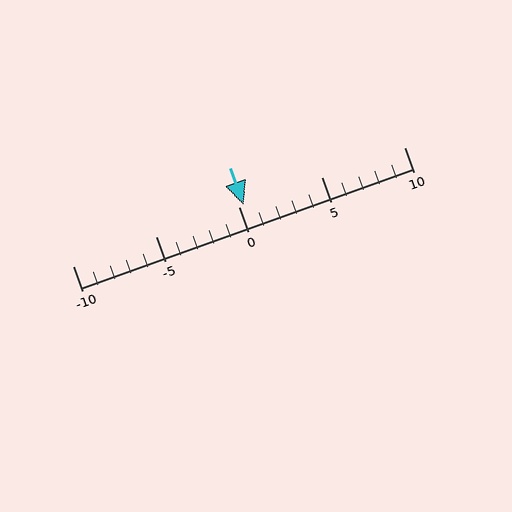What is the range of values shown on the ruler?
The ruler shows values from -10 to 10.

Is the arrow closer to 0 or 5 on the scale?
The arrow is closer to 0.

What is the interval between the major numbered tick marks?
The major tick marks are spaced 5 units apart.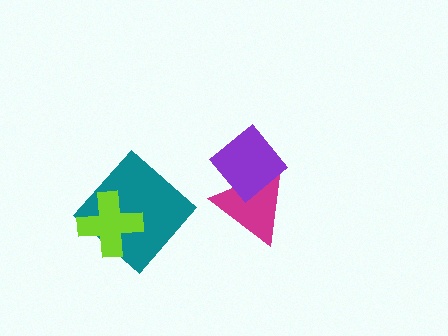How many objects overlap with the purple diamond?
1 object overlaps with the purple diamond.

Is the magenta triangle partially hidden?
Yes, it is partially covered by another shape.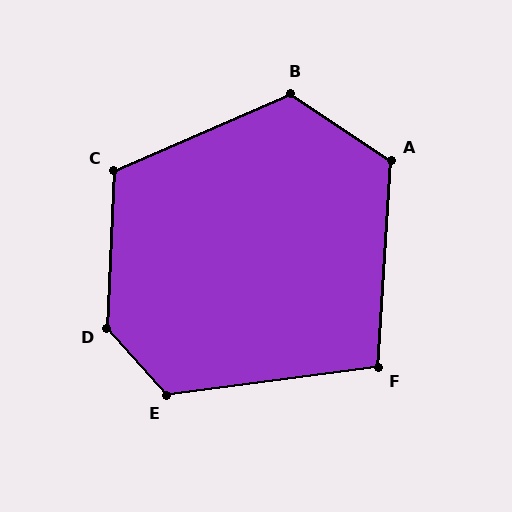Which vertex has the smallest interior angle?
F, at approximately 101 degrees.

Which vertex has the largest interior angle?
D, at approximately 136 degrees.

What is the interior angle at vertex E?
Approximately 124 degrees (obtuse).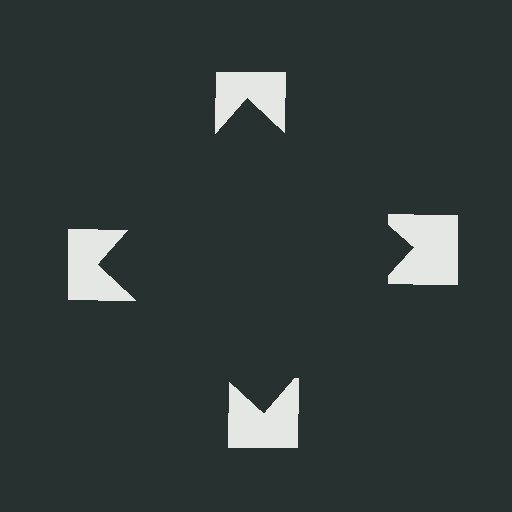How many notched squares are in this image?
There are 4 — one at each vertex of the illusory square.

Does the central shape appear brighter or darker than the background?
It typically appears slightly darker than the background, even though no actual brightness change is drawn.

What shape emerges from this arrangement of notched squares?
An illusory square — its edges are inferred from the aligned wedge cuts in the notched squares, not physically drawn.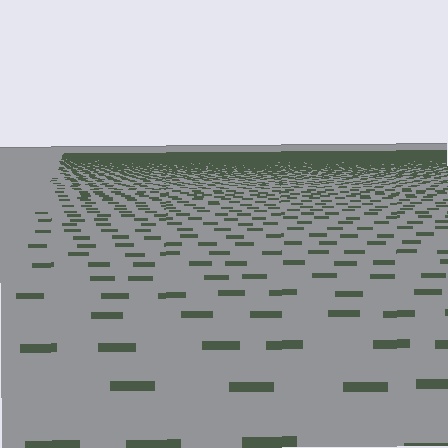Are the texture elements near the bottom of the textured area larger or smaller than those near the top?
Larger. Near the bottom, elements are closer to the viewer and appear at a bigger on-screen size.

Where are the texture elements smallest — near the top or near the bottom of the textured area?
Near the top.